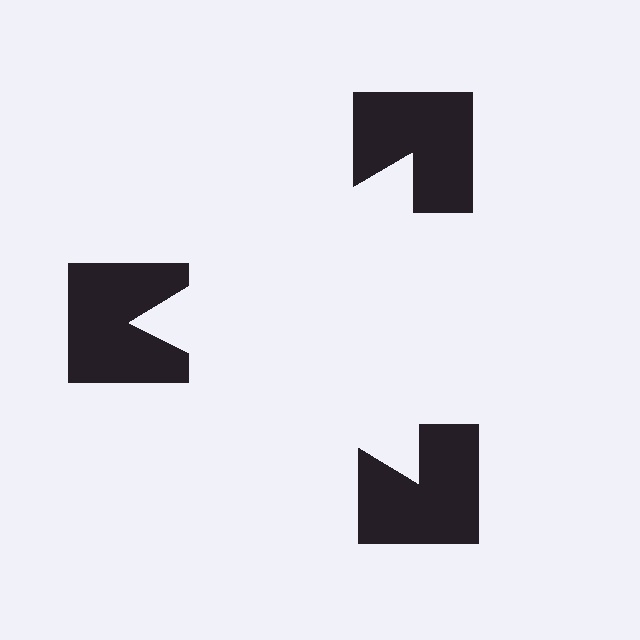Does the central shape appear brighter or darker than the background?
It typically appears slightly brighter than the background, even though no actual brightness change is drawn.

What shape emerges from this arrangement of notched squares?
An illusory triangle — its edges are inferred from the aligned wedge cuts in the notched squares, not physically drawn.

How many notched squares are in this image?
There are 3 — one at each vertex of the illusory triangle.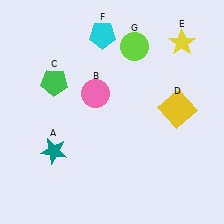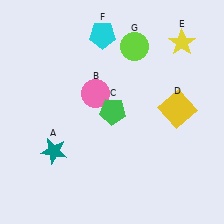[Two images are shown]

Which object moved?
The green pentagon (C) moved right.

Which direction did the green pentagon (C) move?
The green pentagon (C) moved right.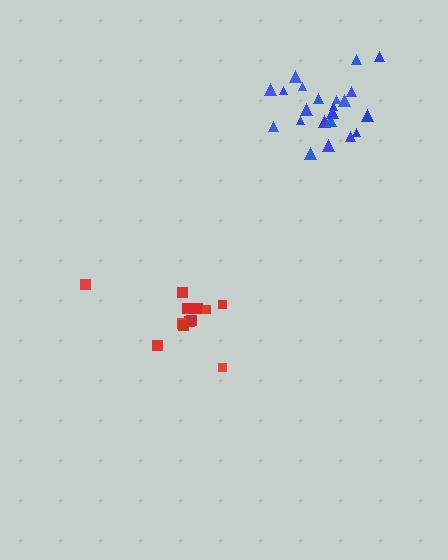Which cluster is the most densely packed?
Blue.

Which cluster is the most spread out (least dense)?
Red.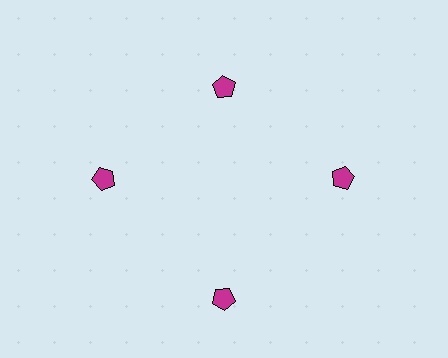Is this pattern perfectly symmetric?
No. The 4 magenta pentagons are arranged in a ring, but one element near the 12 o'clock position is pulled inward toward the center, breaking the 4-fold rotational symmetry.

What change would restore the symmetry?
The symmetry would be restored by moving it outward, back onto the ring so that all 4 pentagons sit at equal angles and equal distance from the center.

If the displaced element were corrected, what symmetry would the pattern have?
It would have 4-fold rotational symmetry — the pattern would map onto itself every 90 degrees.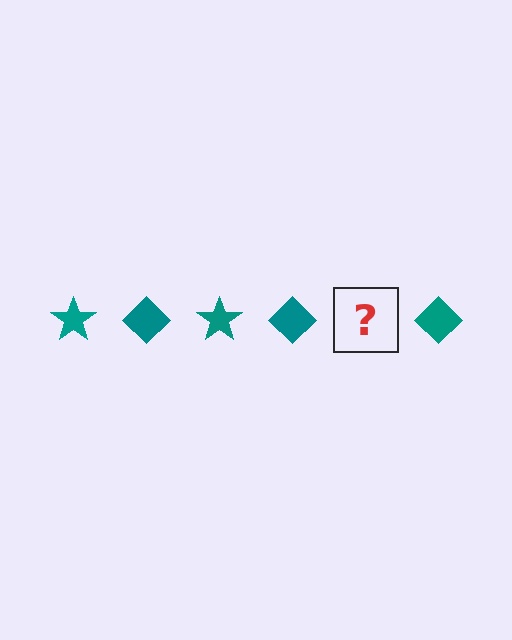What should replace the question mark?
The question mark should be replaced with a teal star.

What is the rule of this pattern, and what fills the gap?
The rule is that the pattern cycles through star, diamond shapes in teal. The gap should be filled with a teal star.